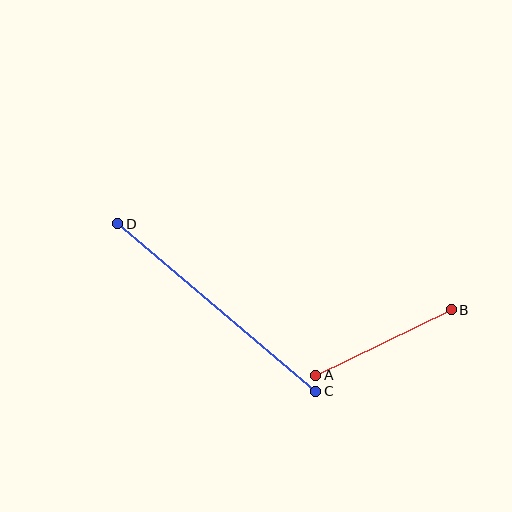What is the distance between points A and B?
The distance is approximately 150 pixels.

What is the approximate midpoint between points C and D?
The midpoint is at approximately (217, 307) pixels.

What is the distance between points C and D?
The distance is approximately 259 pixels.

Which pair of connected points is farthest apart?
Points C and D are farthest apart.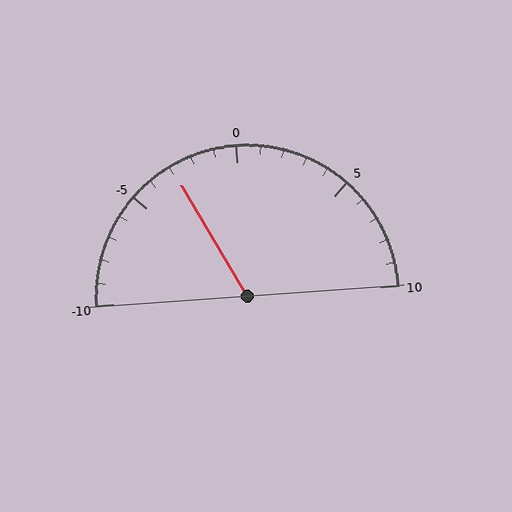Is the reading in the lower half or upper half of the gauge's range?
The reading is in the lower half of the range (-10 to 10).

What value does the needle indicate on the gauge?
The needle indicates approximately -3.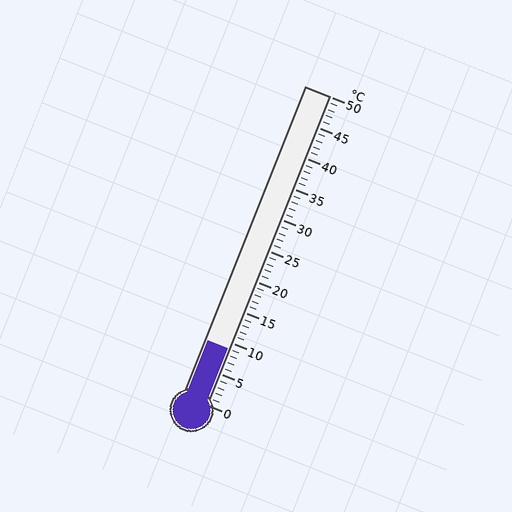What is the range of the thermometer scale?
The thermometer scale ranges from 0°C to 50°C.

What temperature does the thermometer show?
The thermometer shows approximately 9°C.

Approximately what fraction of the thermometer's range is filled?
The thermometer is filled to approximately 20% of its range.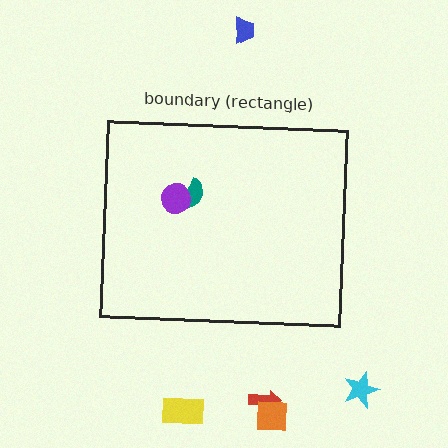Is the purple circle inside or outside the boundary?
Inside.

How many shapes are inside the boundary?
2 inside, 5 outside.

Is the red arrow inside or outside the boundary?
Outside.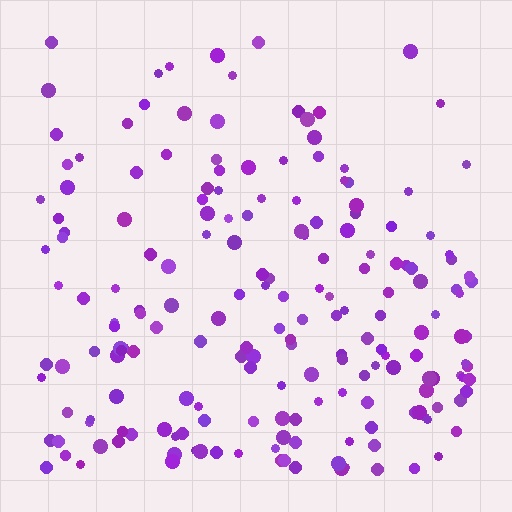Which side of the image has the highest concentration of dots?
The bottom.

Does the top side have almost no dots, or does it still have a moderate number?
Still a moderate number, just noticeably fewer than the bottom.